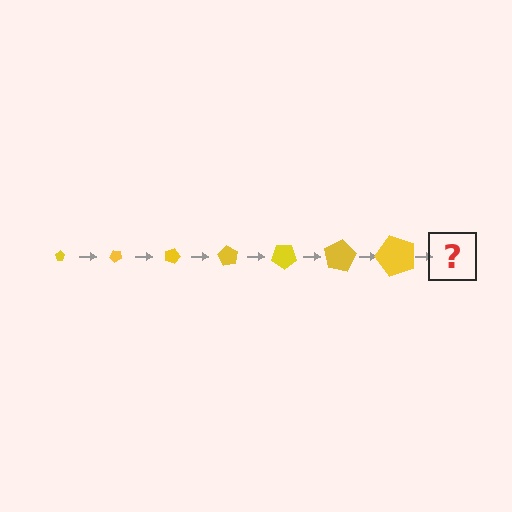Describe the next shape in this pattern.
It should be a pentagon, larger than the previous one and rotated 315 degrees from the start.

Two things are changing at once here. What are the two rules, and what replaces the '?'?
The two rules are that the pentagon grows larger each step and it rotates 45 degrees each step. The '?' should be a pentagon, larger than the previous one and rotated 315 degrees from the start.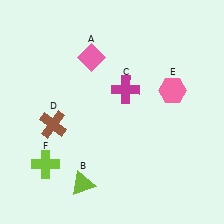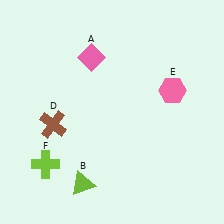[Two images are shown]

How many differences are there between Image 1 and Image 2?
There is 1 difference between the two images.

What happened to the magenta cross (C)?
The magenta cross (C) was removed in Image 2. It was in the top-right area of Image 1.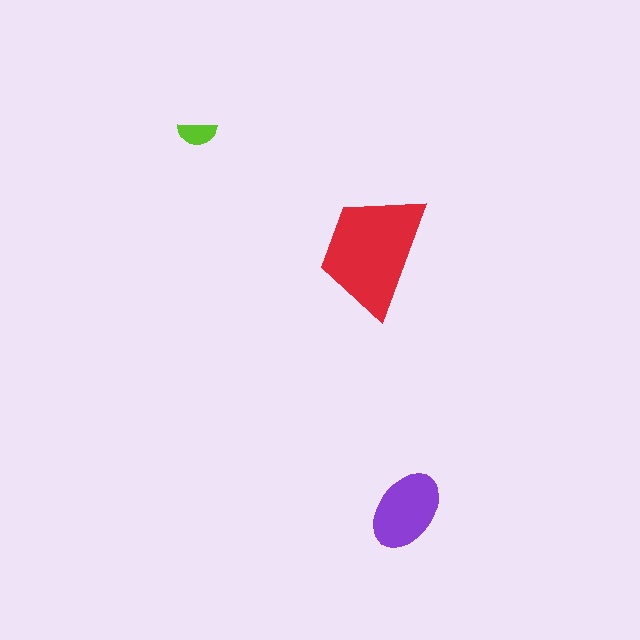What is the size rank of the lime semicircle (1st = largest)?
3rd.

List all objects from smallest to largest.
The lime semicircle, the purple ellipse, the red trapezoid.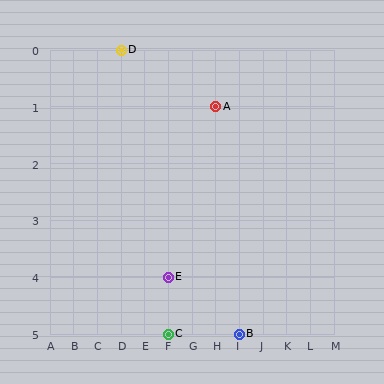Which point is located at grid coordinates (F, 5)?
Point C is at (F, 5).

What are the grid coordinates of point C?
Point C is at grid coordinates (F, 5).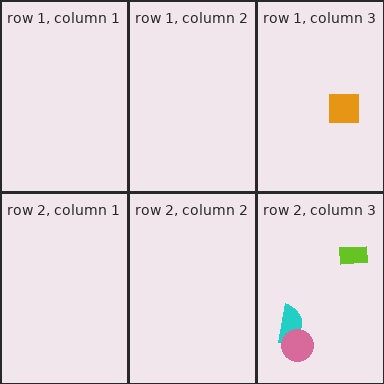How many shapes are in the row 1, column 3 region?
1.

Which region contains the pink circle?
The row 2, column 3 region.